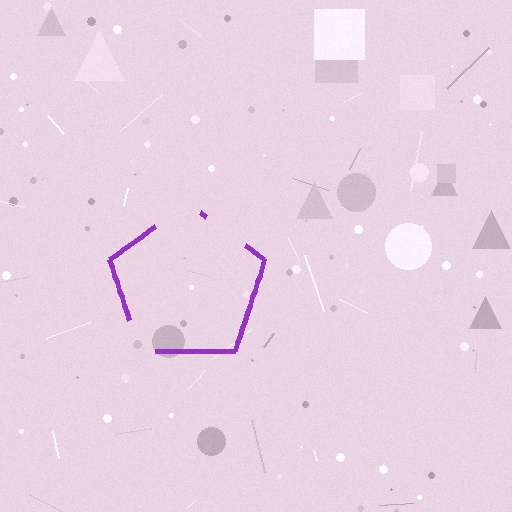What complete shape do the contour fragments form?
The contour fragments form a pentagon.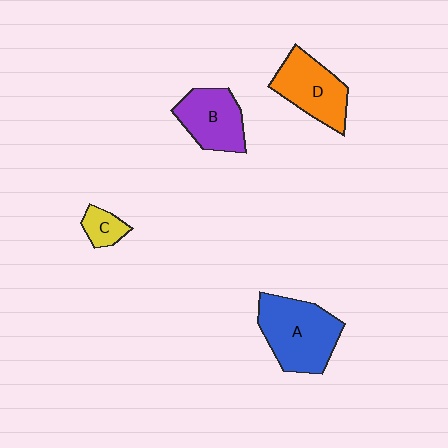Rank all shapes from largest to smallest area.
From largest to smallest: A (blue), D (orange), B (purple), C (yellow).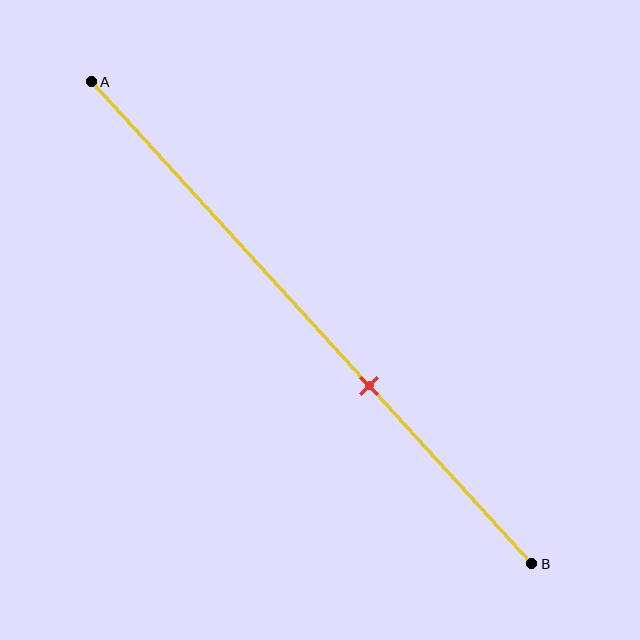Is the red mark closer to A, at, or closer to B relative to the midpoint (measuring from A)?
The red mark is closer to point B than the midpoint of segment AB.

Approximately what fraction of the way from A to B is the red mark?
The red mark is approximately 65% of the way from A to B.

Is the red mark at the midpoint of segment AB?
No, the mark is at about 65% from A, not at the 50% midpoint.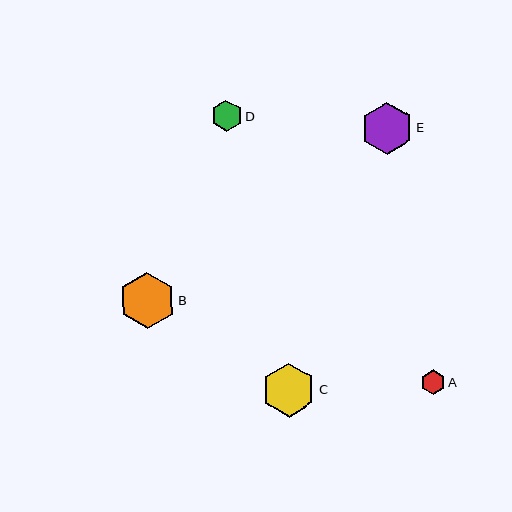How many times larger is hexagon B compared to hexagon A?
Hexagon B is approximately 2.3 times the size of hexagon A.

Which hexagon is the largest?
Hexagon B is the largest with a size of approximately 57 pixels.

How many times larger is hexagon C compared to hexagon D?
Hexagon C is approximately 1.7 times the size of hexagon D.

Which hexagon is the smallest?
Hexagon A is the smallest with a size of approximately 25 pixels.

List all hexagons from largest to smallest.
From largest to smallest: B, C, E, D, A.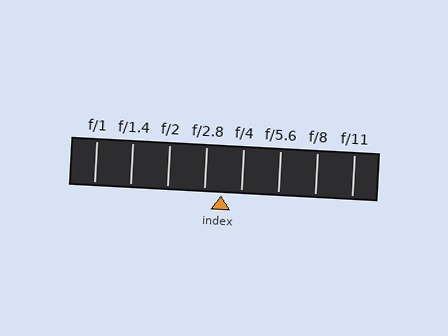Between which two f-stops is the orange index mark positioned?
The index mark is between f/2.8 and f/4.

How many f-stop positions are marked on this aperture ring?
There are 8 f-stop positions marked.